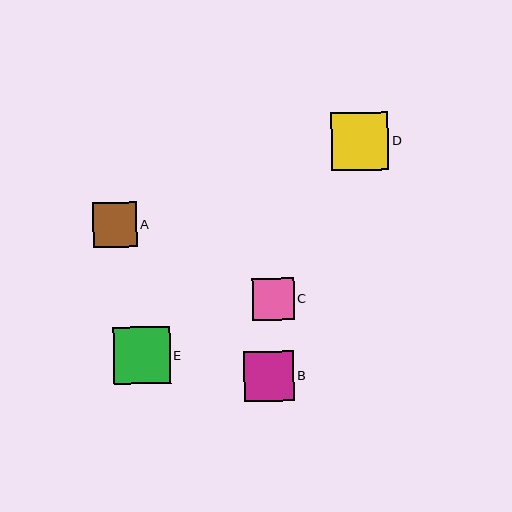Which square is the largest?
Square D is the largest with a size of approximately 58 pixels.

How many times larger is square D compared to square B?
Square D is approximately 1.1 times the size of square B.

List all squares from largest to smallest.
From largest to smallest: D, E, B, A, C.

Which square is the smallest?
Square C is the smallest with a size of approximately 42 pixels.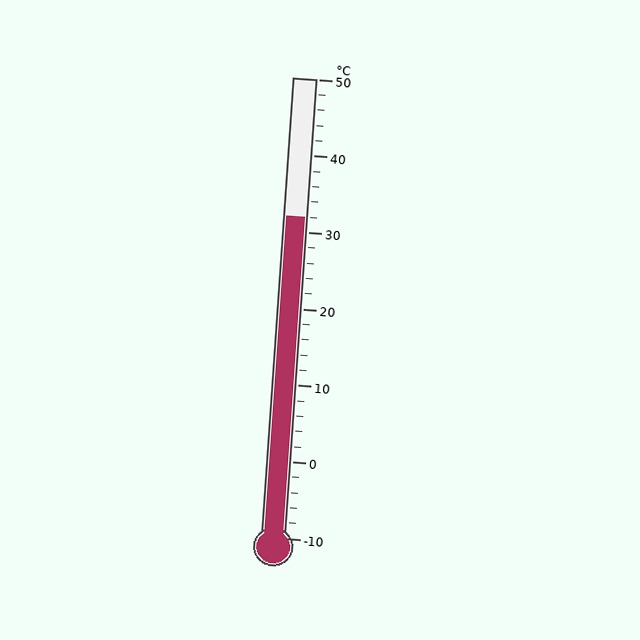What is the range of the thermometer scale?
The thermometer scale ranges from -10°C to 50°C.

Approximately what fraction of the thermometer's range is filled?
The thermometer is filled to approximately 70% of its range.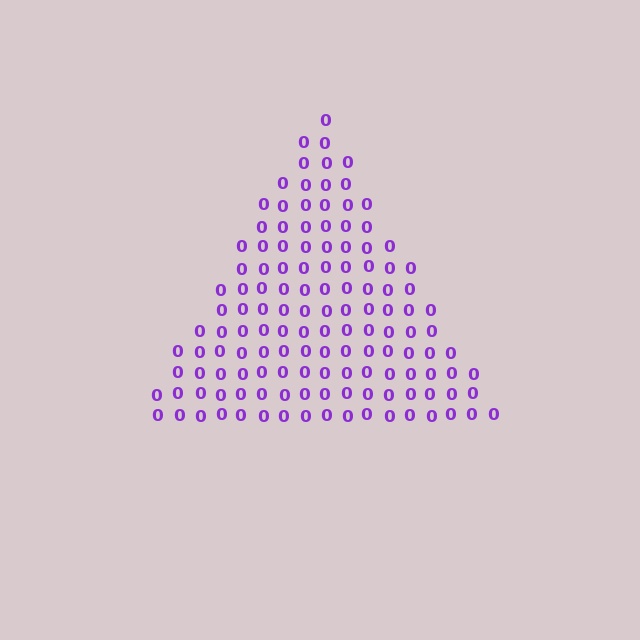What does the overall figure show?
The overall figure shows a triangle.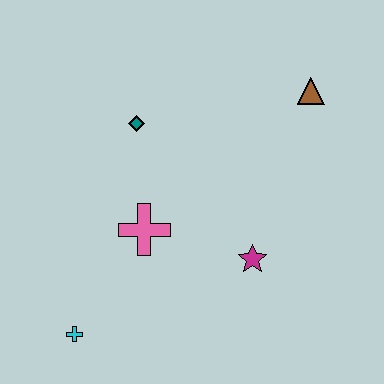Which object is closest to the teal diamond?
The pink cross is closest to the teal diamond.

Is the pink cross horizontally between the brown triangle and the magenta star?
No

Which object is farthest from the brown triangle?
The cyan cross is farthest from the brown triangle.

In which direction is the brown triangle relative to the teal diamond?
The brown triangle is to the right of the teal diamond.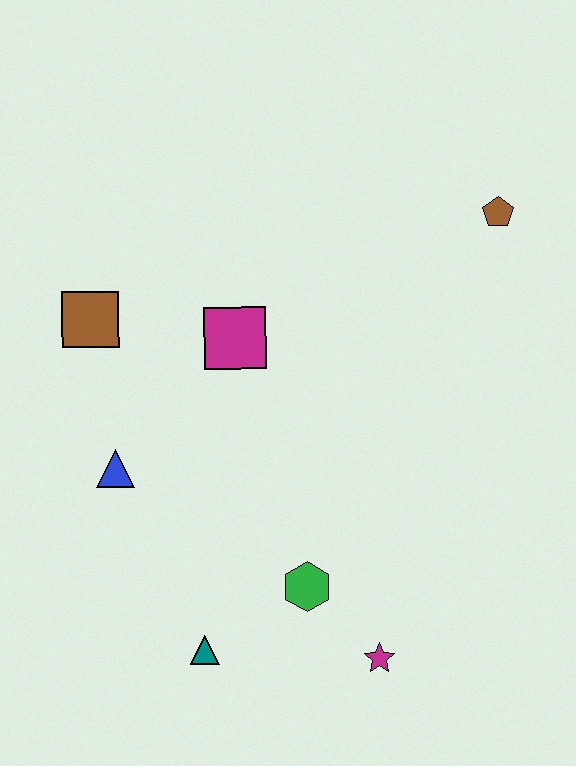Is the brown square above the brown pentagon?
No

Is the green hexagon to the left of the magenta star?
Yes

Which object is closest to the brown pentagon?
The magenta square is closest to the brown pentagon.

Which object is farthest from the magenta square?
The magenta star is farthest from the magenta square.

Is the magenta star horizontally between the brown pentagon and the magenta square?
Yes